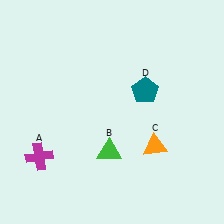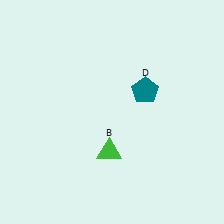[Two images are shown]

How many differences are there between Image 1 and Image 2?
There are 2 differences between the two images.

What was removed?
The orange triangle (C), the magenta cross (A) were removed in Image 2.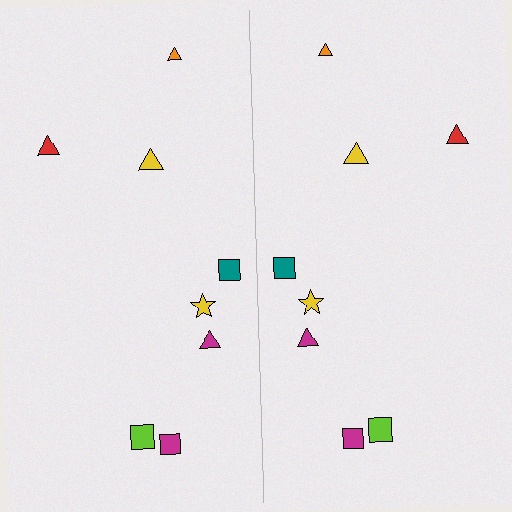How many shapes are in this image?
There are 16 shapes in this image.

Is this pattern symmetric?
Yes, this pattern has bilateral (reflection) symmetry.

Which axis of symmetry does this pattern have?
The pattern has a vertical axis of symmetry running through the center of the image.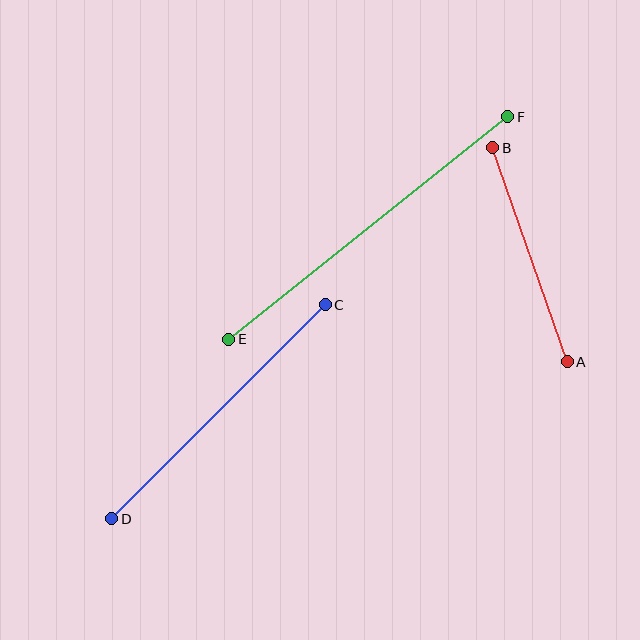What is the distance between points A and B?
The distance is approximately 227 pixels.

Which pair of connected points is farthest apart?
Points E and F are farthest apart.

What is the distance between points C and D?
The distance is approximately 302 pixels.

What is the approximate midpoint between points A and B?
The midpoint is at approximately (530, 255) pixels.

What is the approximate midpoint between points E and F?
The midpoint is at approximately (368, 228) pixels.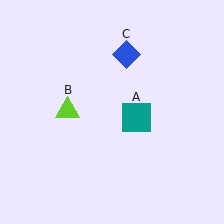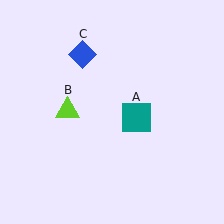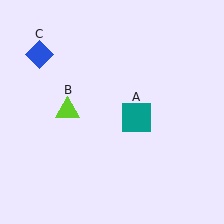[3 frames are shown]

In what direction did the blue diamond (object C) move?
The blue diamond (object C) moved left.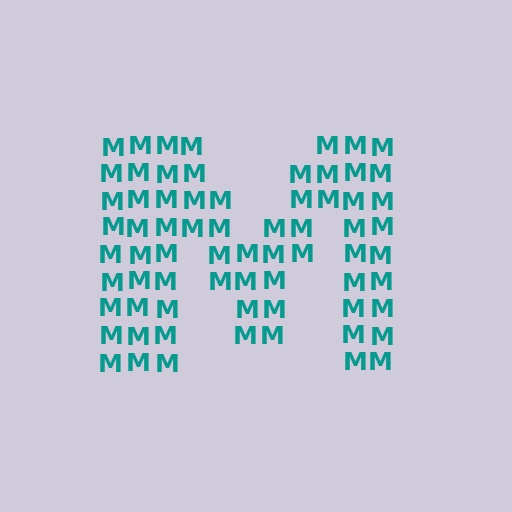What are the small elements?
The small elements are letter M's.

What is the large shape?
The large shape is the letter M.